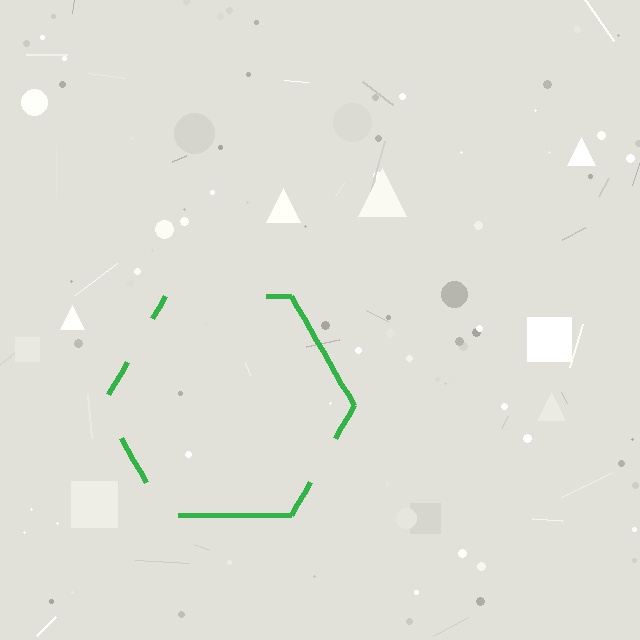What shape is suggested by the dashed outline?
The dashed outline suggests a hexagon.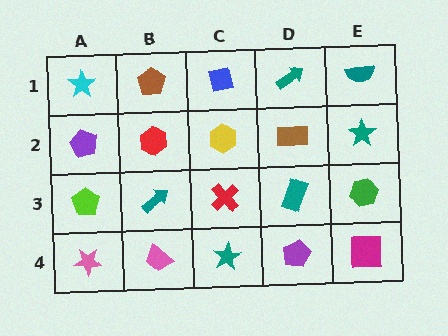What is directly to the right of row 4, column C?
A purple pentagon.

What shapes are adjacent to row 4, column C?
A red cross (row 3, column C), a pink trapezoid (row 4, column B), a purple pentagon (row 4, column D).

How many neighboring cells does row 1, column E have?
2.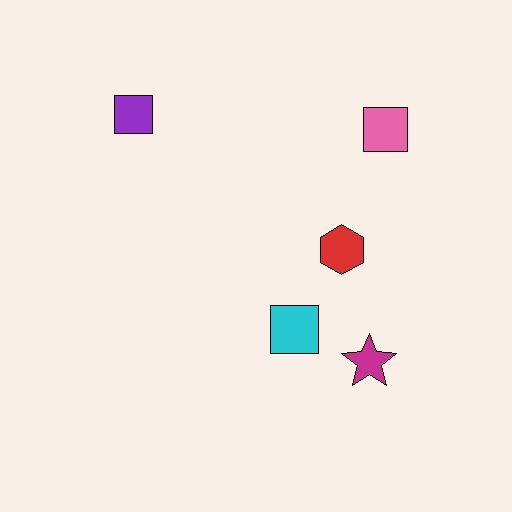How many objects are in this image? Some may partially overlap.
There are 5 objects.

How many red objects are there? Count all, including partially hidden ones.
There is 1 red object.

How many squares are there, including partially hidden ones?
There are 3 squares.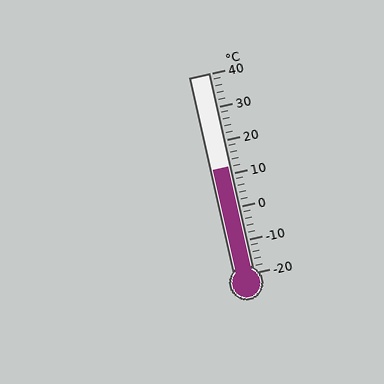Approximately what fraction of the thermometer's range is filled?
The thermometer is filled to approximately 55% of its range.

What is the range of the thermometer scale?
The thermometer scale ranges from -20°C to 40°C.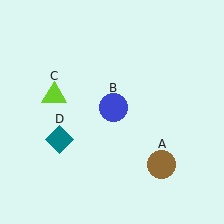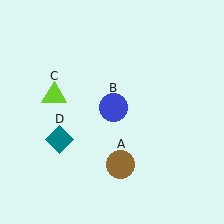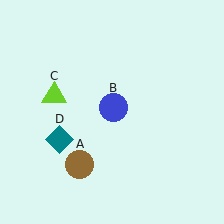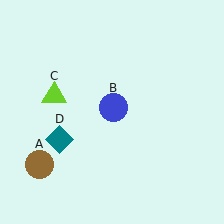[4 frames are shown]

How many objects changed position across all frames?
1 object changed position: brown circle (object A).